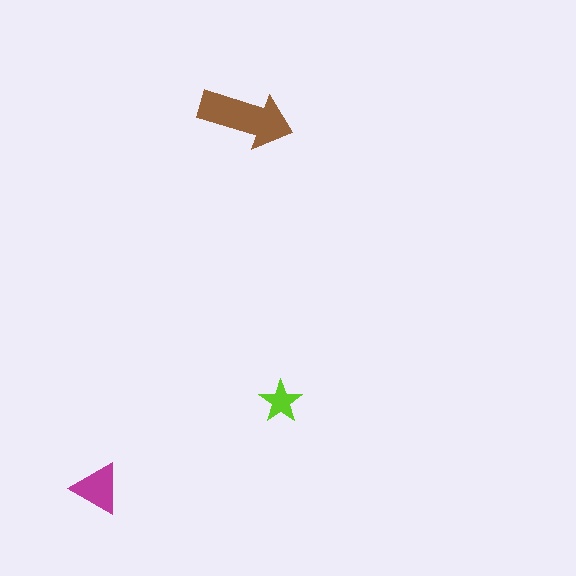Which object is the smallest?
The lime star.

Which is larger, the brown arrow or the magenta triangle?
The brown arrow.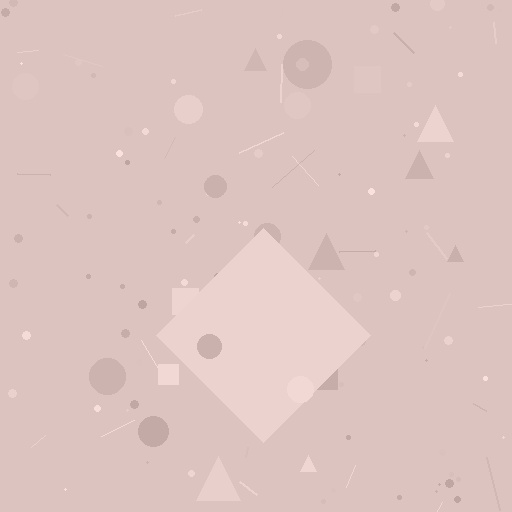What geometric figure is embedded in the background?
A diamond is embedded in the background.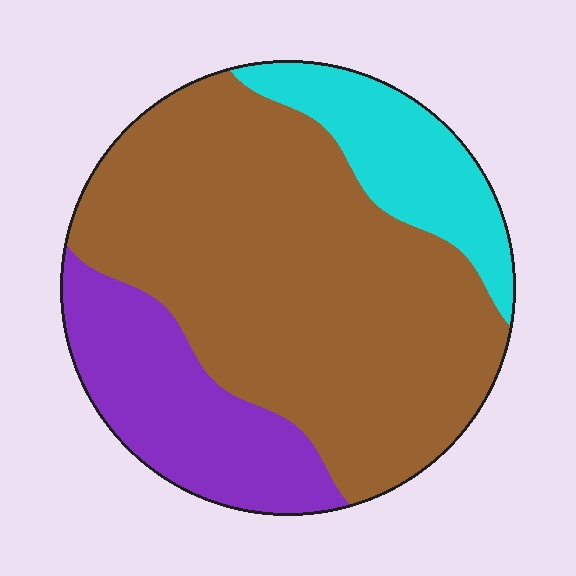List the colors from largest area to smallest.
From largest to smallest: brown, purple, cyan.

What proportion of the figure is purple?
Purple covers roughly 20% of the figure.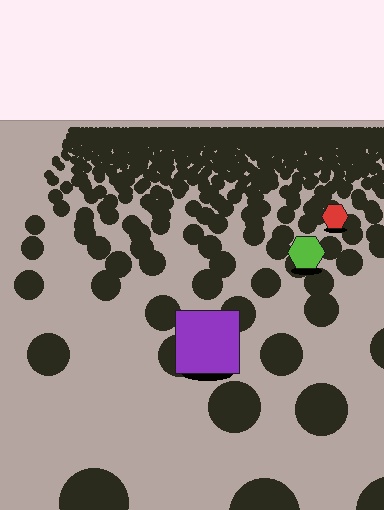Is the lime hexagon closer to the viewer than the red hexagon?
Yes. The lime hexagon is closer — you can tell from the texture gradient: the ground texture is coarser near it.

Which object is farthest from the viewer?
The red hexagon is farthest from the viewer. It appears smaller and the ground texture around it is denser.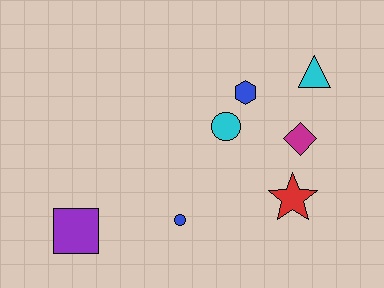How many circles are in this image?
There are 2 circles.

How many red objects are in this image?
There is 1 red object.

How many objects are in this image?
There are 7 objects.